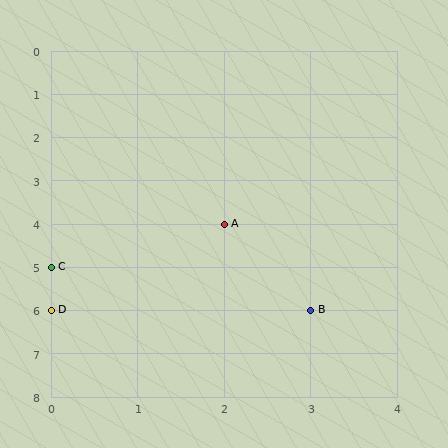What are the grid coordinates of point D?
Point D is at grid coordinates (0, 6).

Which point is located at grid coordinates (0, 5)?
Point C is at (0, 5).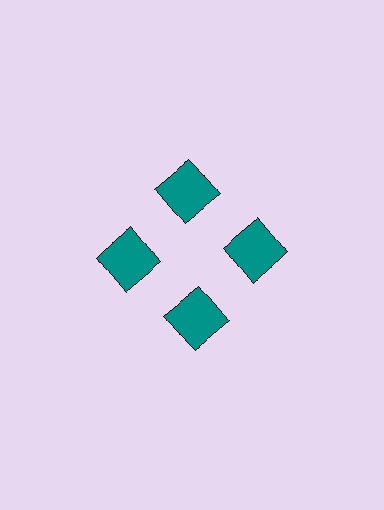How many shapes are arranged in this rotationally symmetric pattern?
There are 4 shapes, arranged in 4 groups of 1.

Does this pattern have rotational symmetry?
Yes, this pattern has 4-fold rotational symmetry. It looks the same after rotating 90 degrees around the center.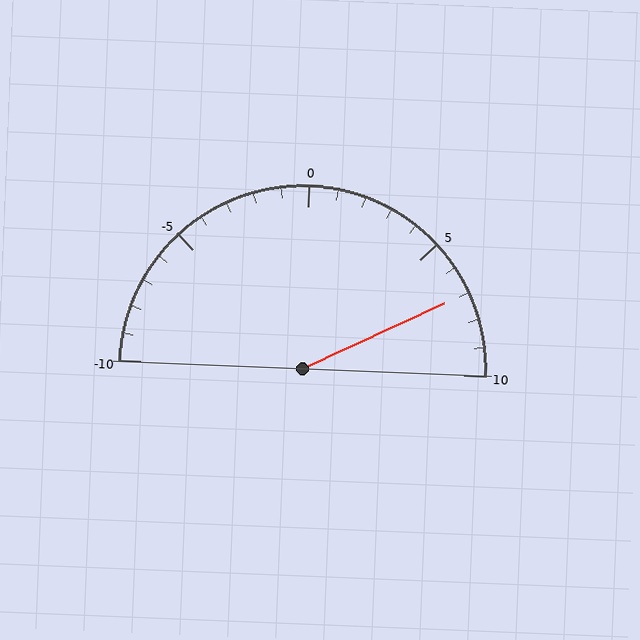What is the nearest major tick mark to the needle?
The nearest major tick mark is 5.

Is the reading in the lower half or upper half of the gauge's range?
The reading is in the upper half of the range (-10 to 10).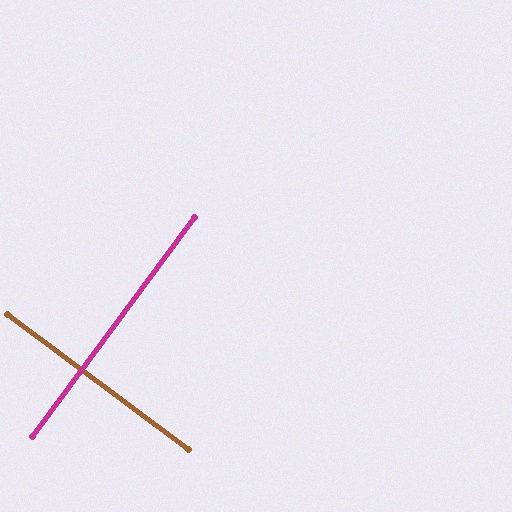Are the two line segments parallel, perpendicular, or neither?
Perpendicular — they meet at approximately 90°.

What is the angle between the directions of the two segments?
Approximately 90 degrees.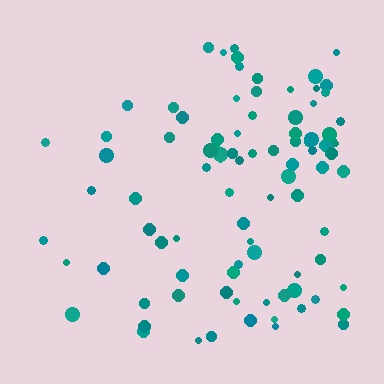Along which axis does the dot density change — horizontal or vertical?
Horizontal.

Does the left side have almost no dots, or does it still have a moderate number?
Still a moderate number, just noticeably fewer than the right.